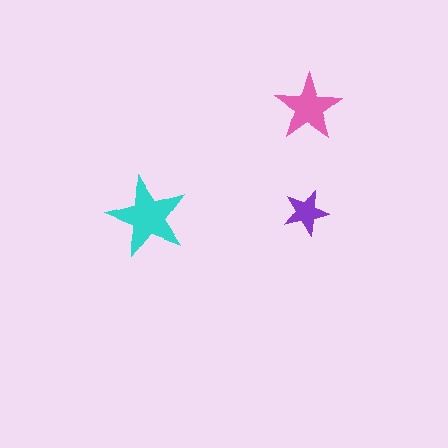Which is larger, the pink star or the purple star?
The pink one.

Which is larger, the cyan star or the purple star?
The cyan one.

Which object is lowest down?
The cyan star is bottommost.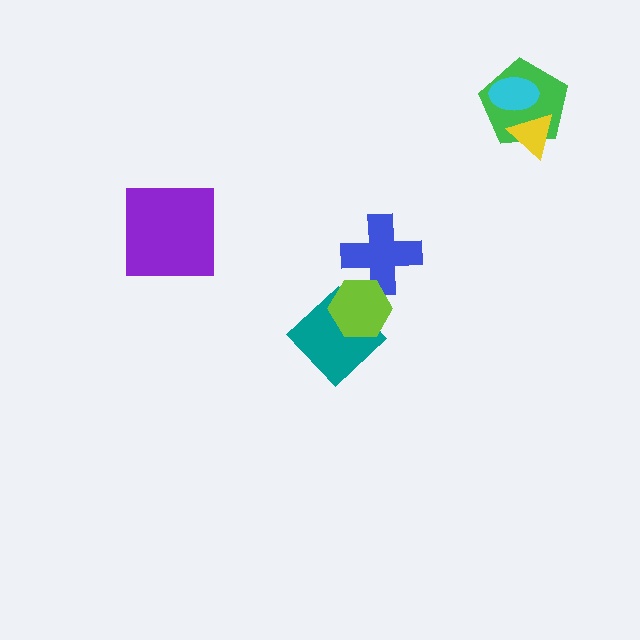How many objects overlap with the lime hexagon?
2 objects overlap with the lime hexagon.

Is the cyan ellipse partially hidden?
No, no other shape covers it.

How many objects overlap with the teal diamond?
1 object overlaps with the teal diamond.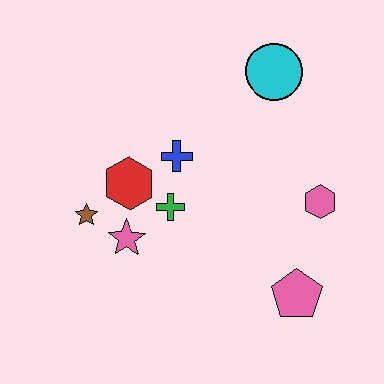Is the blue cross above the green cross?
Yes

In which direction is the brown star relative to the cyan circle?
The brown star is to the left of the cyan circle.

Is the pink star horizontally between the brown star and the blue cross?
Yes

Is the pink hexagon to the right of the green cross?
Yes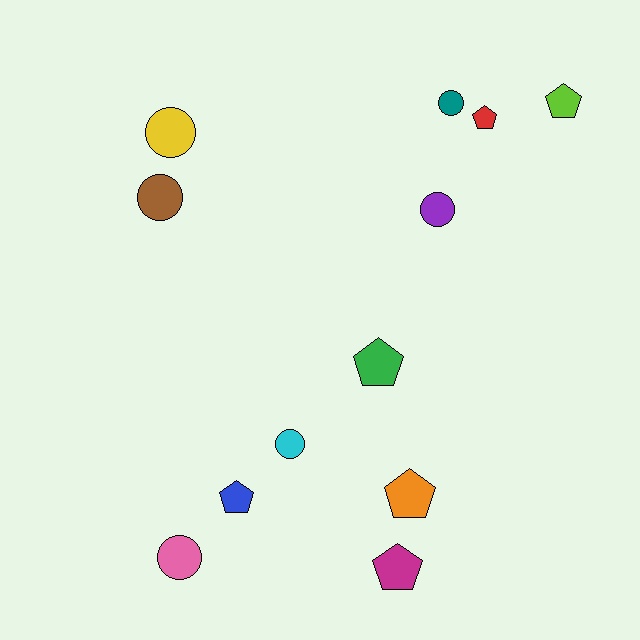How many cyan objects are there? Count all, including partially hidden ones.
There is 1 cyan object.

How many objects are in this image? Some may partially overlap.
There are 12 objects.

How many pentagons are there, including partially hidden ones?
There are 6 pentagons.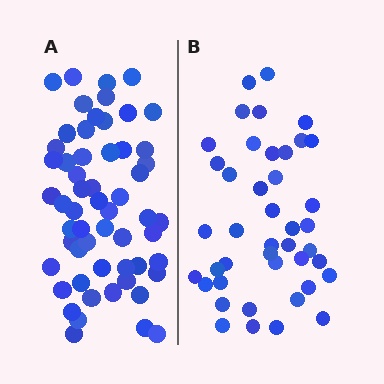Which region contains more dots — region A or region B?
Region A (the left region) has more dots.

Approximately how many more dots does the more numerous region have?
Region A has approximately 15 more dots than region B.